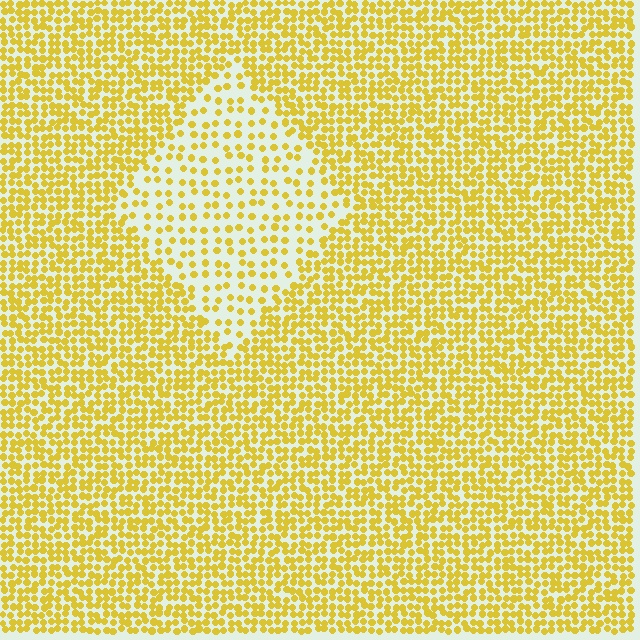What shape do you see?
I see a diamond.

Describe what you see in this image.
The image contains small yellow elements arranged at two different densities. A diamond-shaped region is visible where the elements are less densely packed than the surrounding area.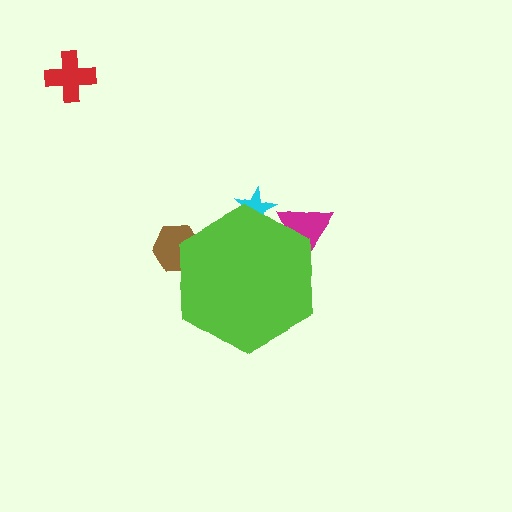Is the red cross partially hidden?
No, the red cross is fully visible.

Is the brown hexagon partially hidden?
Yes, the brown hexagon is partially hidden behind the lime hexagon.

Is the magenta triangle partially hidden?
Yes, the magenta triangle is partially hidden behind the lime hexagon.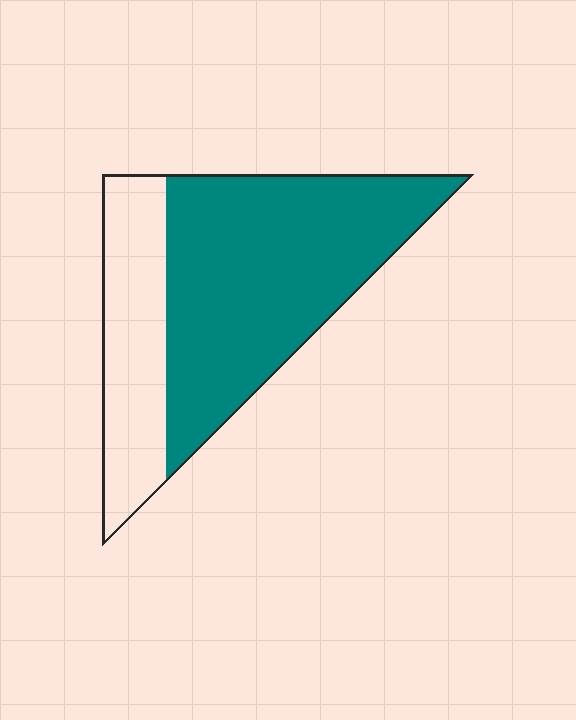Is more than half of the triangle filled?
Yes.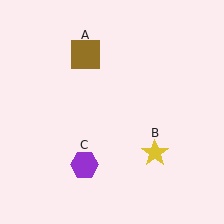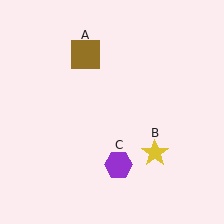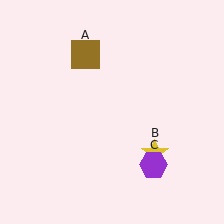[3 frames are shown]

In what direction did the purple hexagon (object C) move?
The purple hexagon (object C) moved right.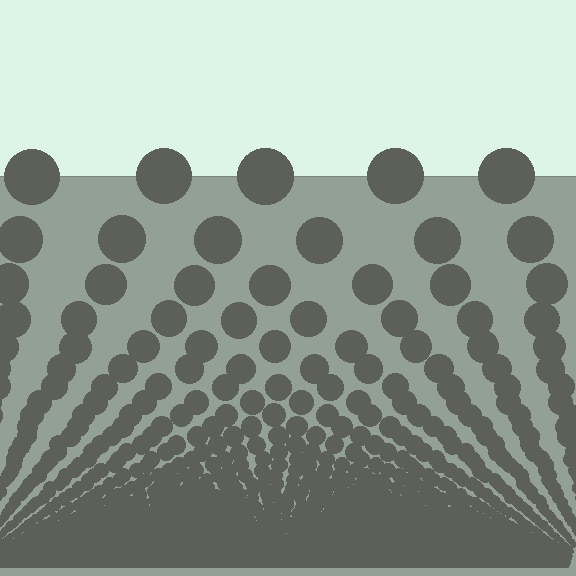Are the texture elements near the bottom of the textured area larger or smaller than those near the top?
Smaller. The gradient is inverted — elements near the bottom are smaller and denser.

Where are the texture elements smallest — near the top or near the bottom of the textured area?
Near the bottom.